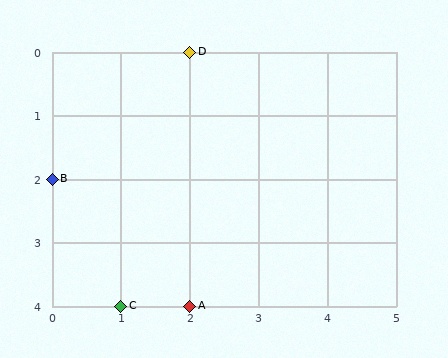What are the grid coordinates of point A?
Point A is at grid coordinates (2, 4).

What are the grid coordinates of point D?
Point D is at grid coordinates (2, 0).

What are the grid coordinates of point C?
Point C is at grid coordinates (1, 4).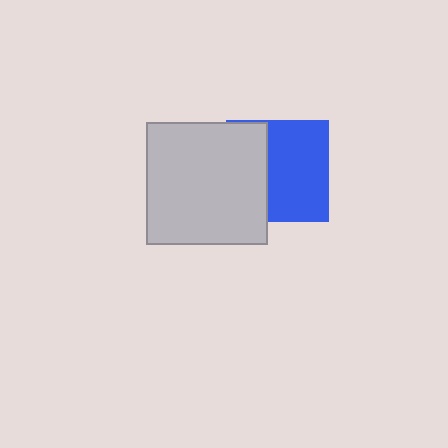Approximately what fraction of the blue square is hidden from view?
Roughly 40% of the blue square is hidden behind the light gray square.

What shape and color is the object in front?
The object in front is a light gray square.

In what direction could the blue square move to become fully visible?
The blue square could move right. That would shift it out from behind the light gray square entirely.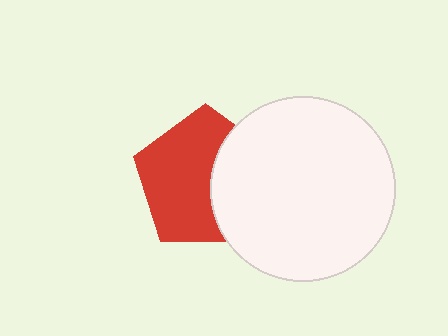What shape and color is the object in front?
The object in front is a white circle.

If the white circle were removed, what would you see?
You would see the complete red pentagon.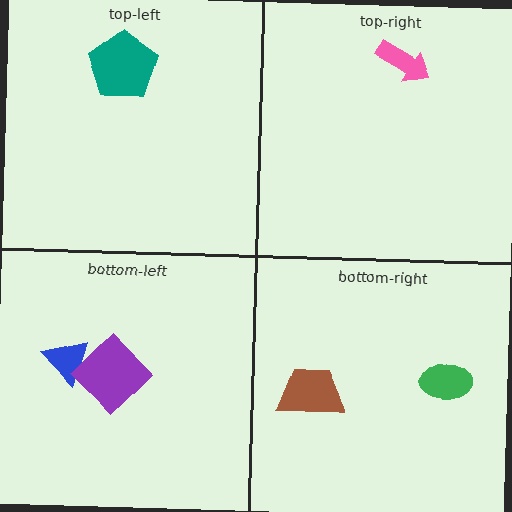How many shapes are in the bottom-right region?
2.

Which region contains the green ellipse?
The bottom-right region.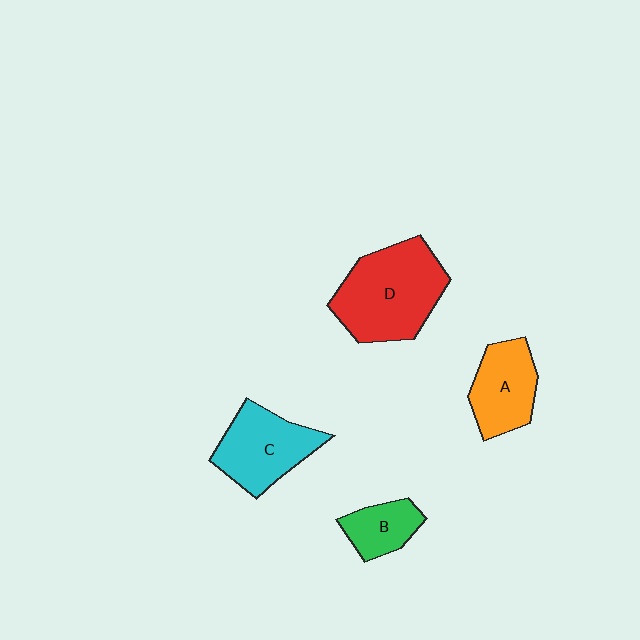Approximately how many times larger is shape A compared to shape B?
Approximately 1.5 times.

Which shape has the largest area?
Shape D (red).